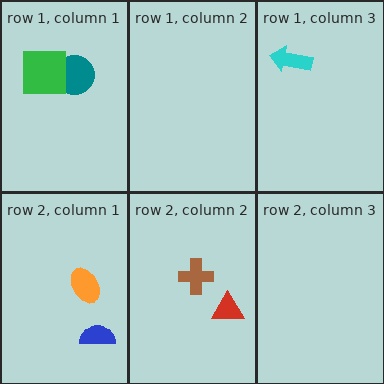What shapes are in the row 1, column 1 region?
The teal circle, the green square.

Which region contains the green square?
The row 1, column 1 region.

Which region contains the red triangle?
The row 2, column 2 region.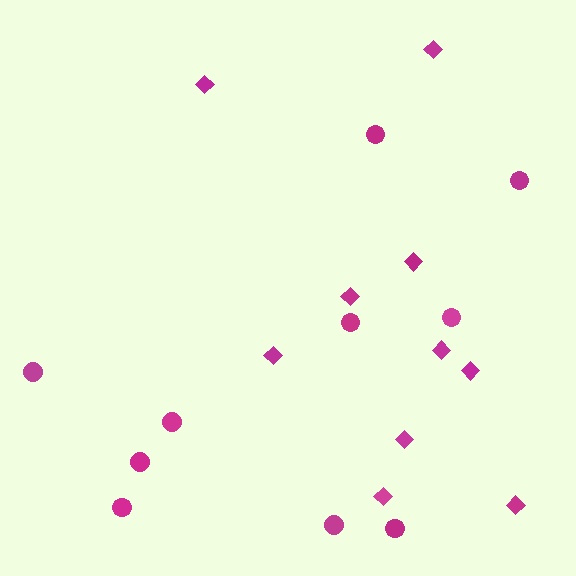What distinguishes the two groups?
There are 2 groups: one group of diamonds (10) and one group of circles (10).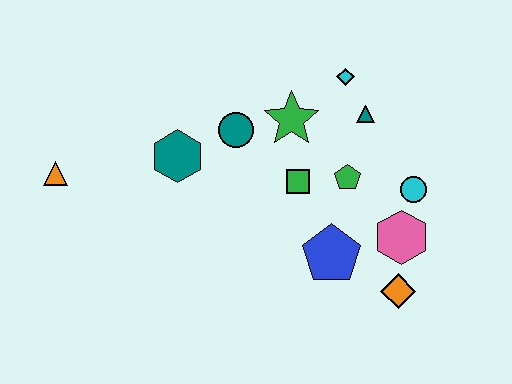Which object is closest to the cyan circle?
The pink hexagon is closest to the cyan circle.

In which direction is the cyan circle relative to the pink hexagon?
The cyan circle is above the pink hexagon.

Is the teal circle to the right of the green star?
No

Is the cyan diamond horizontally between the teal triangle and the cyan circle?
No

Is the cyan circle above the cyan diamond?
No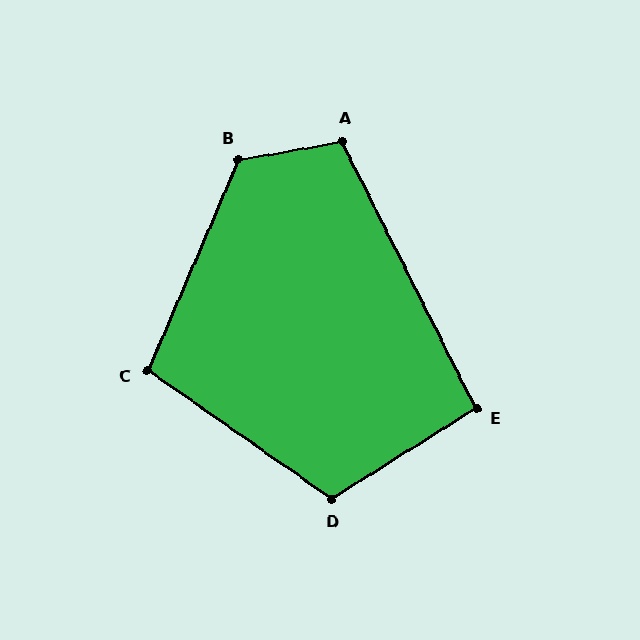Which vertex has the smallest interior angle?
E, at approximately 95 degrees.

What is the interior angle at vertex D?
Approximately 113 degrees (obtuse).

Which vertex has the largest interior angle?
B, at approximately 123 degrees.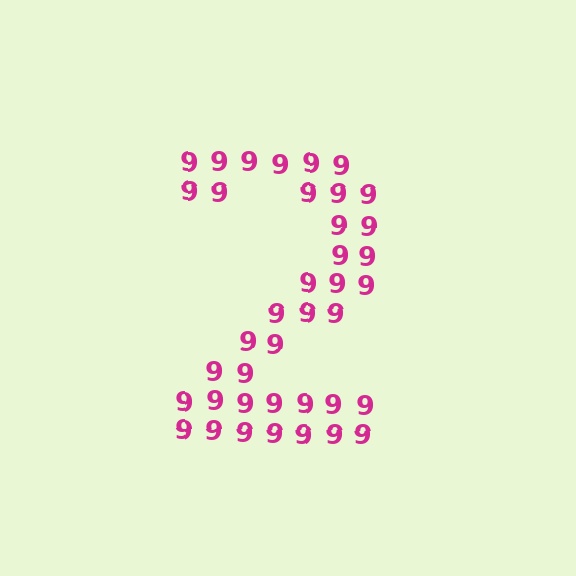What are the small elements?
The small elements are digit 9's.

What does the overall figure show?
The overall figure shows the digit 2.